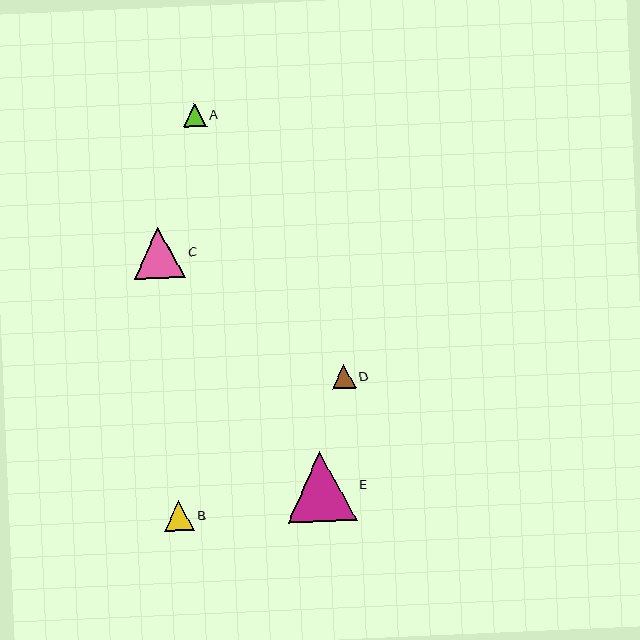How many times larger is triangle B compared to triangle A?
Triangle B is approximately 1.3 times the size of triangle A.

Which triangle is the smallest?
Triangle A is the smallest with a size of approximately 23 pixels.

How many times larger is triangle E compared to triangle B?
Triangle E is approximately 2.3 times the size of triangle B.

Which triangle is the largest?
Triangle E is the largest with a size of approximately 70 pixels.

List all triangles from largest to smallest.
From largest to smallest: E, C, B, D, A.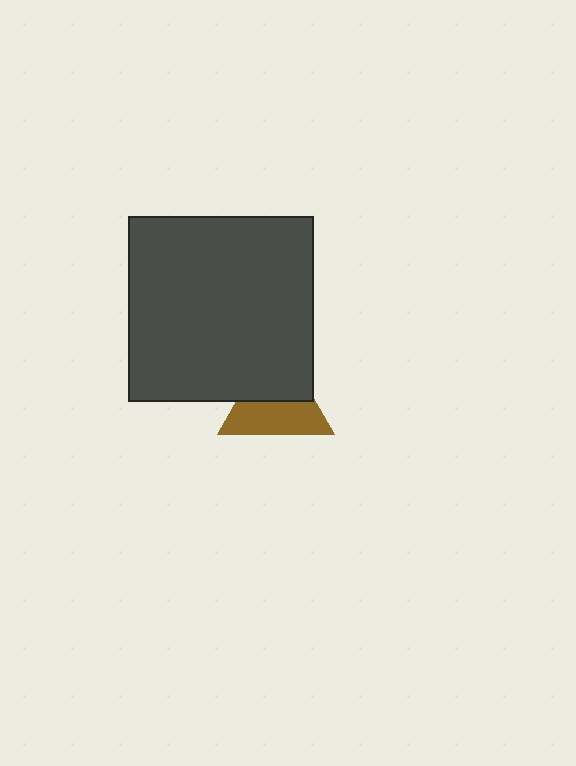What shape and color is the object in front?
The object in front is a dark gray square.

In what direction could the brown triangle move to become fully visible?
The brown triangle could move down. That would shift it out from behind the dark gray square entirely.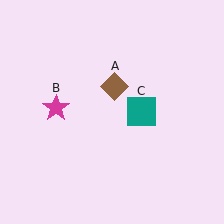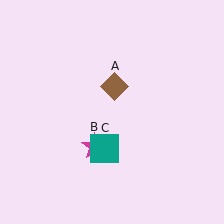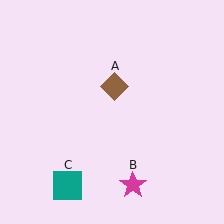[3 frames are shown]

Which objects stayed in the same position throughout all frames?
Brown diamond (object A) remained stationary.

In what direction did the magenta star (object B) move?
The magenta star (object B) moved down and to the right.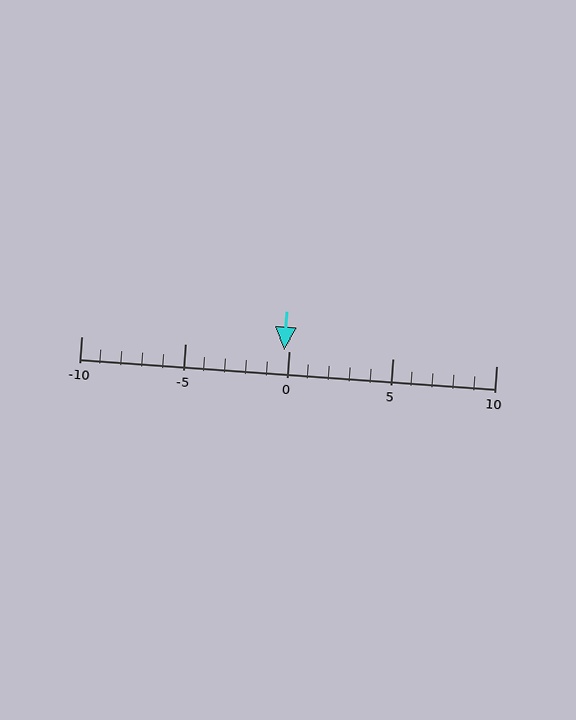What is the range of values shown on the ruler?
The ruler shows values from -10 to 10.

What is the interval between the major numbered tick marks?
The major tick marks are spaced 5 units apart.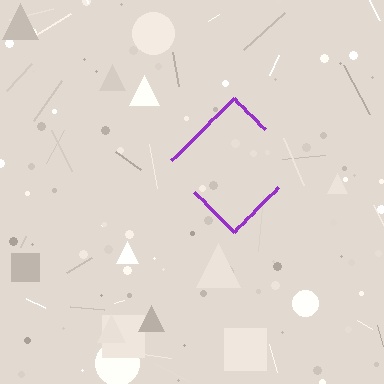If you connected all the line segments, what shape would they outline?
They would outline a diamond.